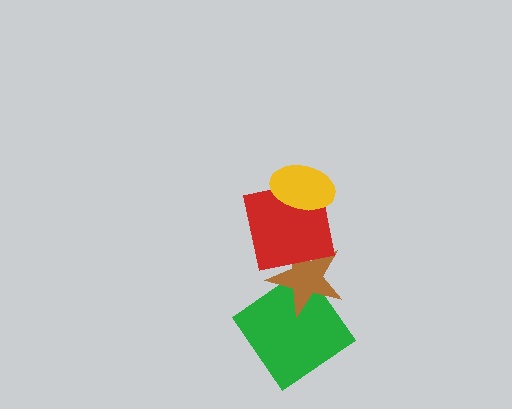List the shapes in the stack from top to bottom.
From top to bottom: the yellow ellipse, the red square, the brown star, the green diamond.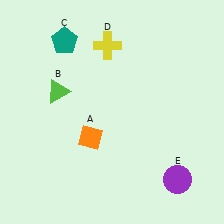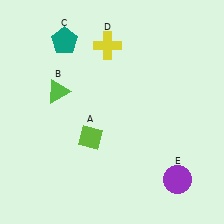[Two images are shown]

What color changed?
The diamond (A) changed from orange in Image 1 to lime in Image 2.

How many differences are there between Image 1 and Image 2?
There is 1 difference between the two images.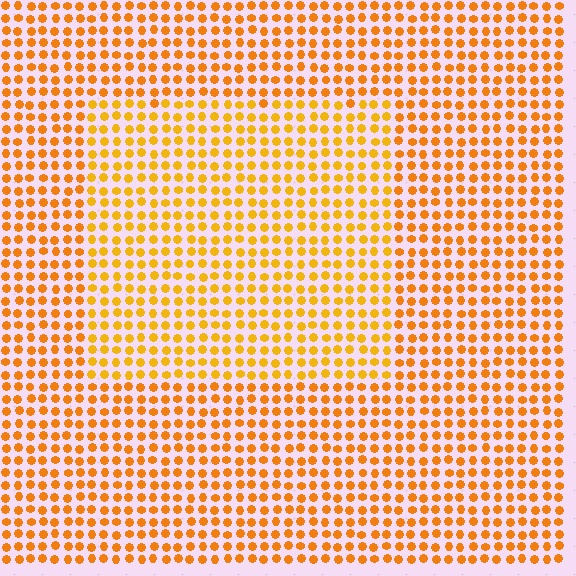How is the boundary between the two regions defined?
The boundary is defined purely by a slight shift in hue (about 15 degrees). Spacing, size, and orientation are identical on both sides.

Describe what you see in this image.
The image is filled with small orange elements in a uniform arrangement. A rectangle-shaped region is visible where the elements are tinted to a slightly different hue, forming a subtle color boundary.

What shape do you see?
I see a rectangle.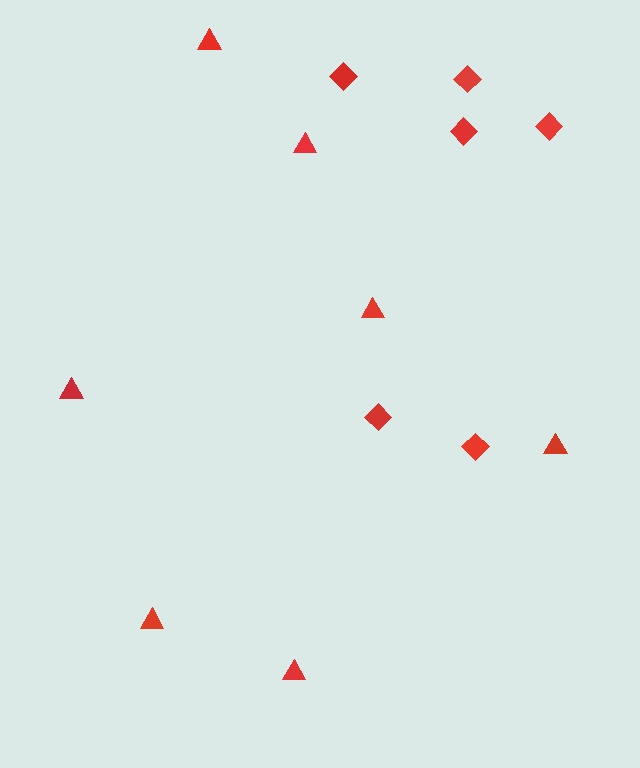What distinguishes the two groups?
There are 2 groups: one group of diamonds (6) and one group of triangles (7).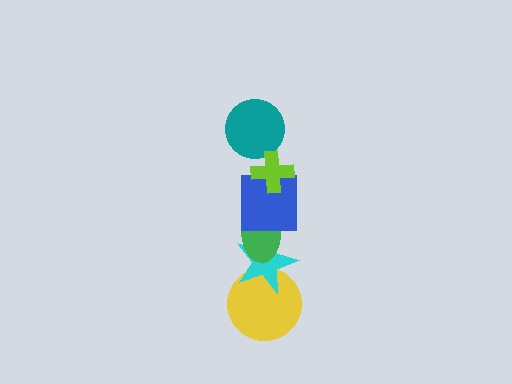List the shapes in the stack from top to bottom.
From top to bottom: the lime cross, the teal circle, the blue square, the green ellipse, the cyan star, the yellow circle.